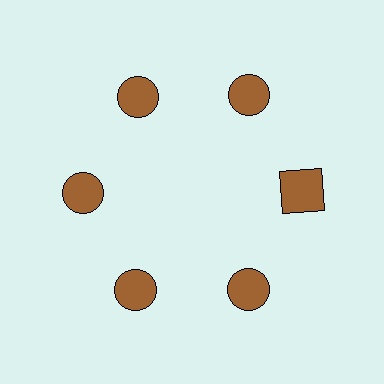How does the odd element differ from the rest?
It has a different shape: square instead of circle.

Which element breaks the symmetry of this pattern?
The brown square at roughly the 3 o'clock position breaks the symmetry. All other shapes are brown circles.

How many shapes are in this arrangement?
There are 6 shapes arranged in a ring pattern.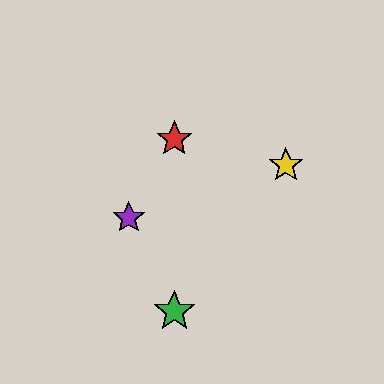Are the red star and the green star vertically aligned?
Yes, both are at x≈174.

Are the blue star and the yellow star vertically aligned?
No, the blue star is at x≈174 and the yellow star is at x≈286.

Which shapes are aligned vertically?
The red star, the blue star, the green star are aligned vertically.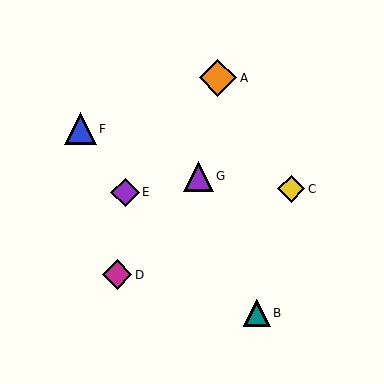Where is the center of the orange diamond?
The center of the orange diamond is at (218, 78).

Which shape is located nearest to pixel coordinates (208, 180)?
The purple triangle (labeled G) at (199, 176) is nearest to that location.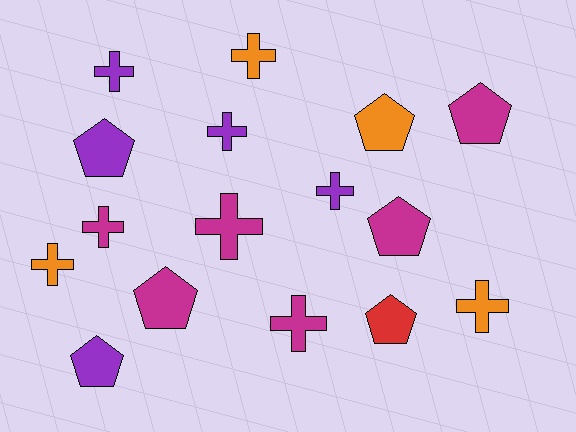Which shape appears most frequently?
Cross, with 9 objects.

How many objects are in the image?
There are 16 objects.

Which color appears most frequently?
Magenta, with 6 objects.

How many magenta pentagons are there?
There are 3 magenta pentagons.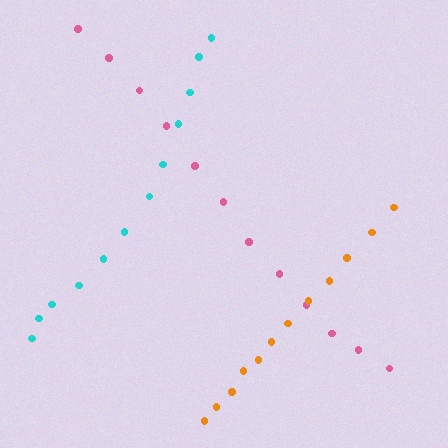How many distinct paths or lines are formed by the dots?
There are 3 distinct paths.